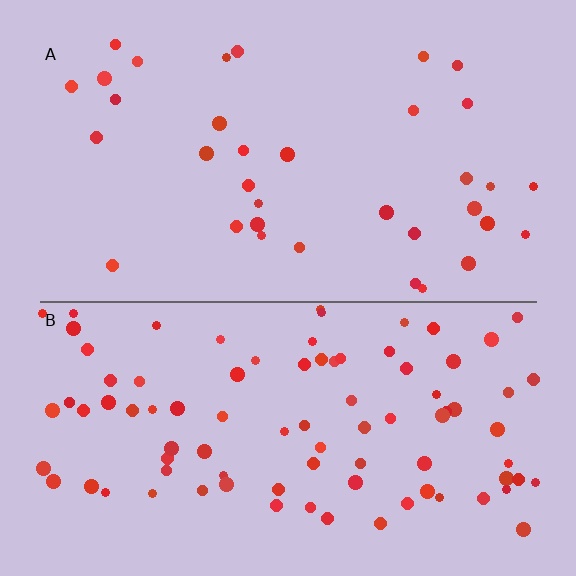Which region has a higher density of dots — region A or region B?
B (the bottom).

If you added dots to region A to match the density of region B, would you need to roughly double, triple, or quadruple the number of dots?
Approximately double.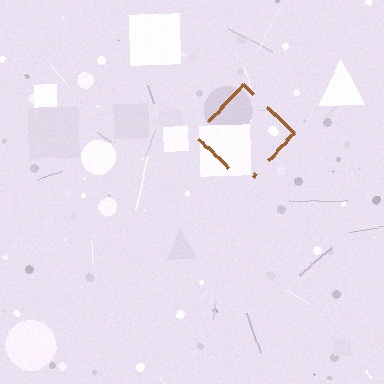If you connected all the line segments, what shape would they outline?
They would outline a diamond.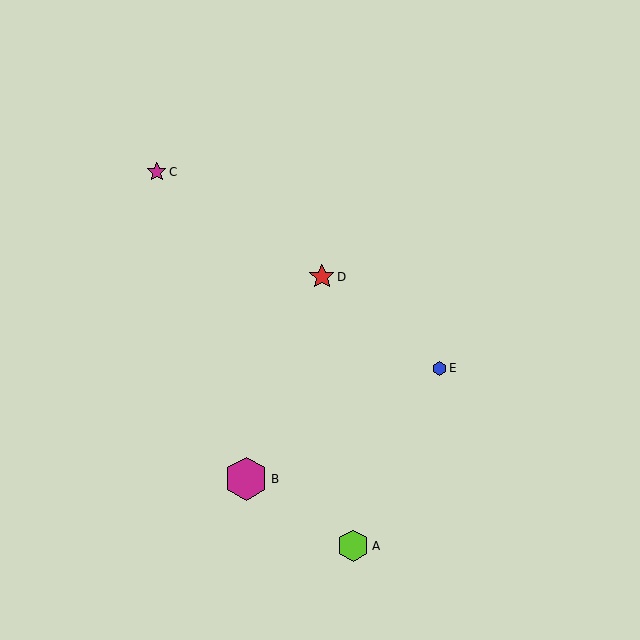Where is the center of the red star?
The center of the red star is at (322, 277).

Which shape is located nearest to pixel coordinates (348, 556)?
The lime hexagon (labeled A) at (353, 546) is nearest to that location.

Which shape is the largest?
The magenta hexagon (labeled B) is the largest.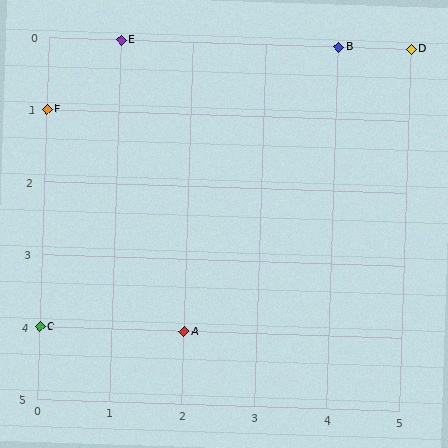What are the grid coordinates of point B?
Point B is at grid coordinates (4, 0).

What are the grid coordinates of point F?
Point F is at grid coordinates (0, 1).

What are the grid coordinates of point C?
Point C is at grid coordinates (0, 4).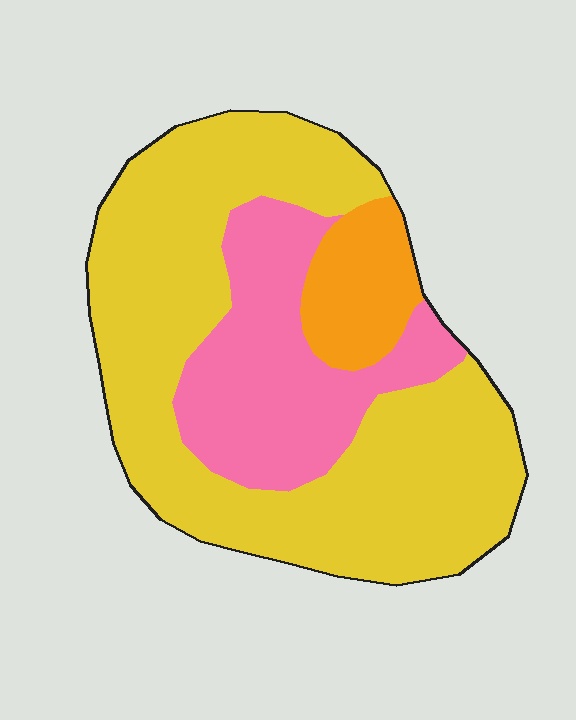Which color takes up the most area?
Yellow, at roughly 65%.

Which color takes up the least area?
Orange, at roughly 10%.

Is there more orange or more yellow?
Yellow.